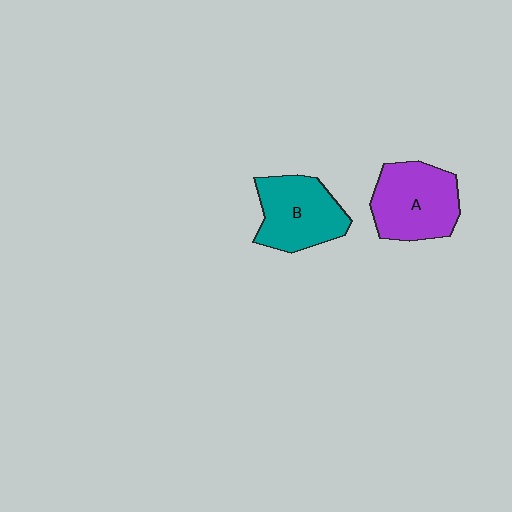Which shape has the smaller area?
Shape B (teal).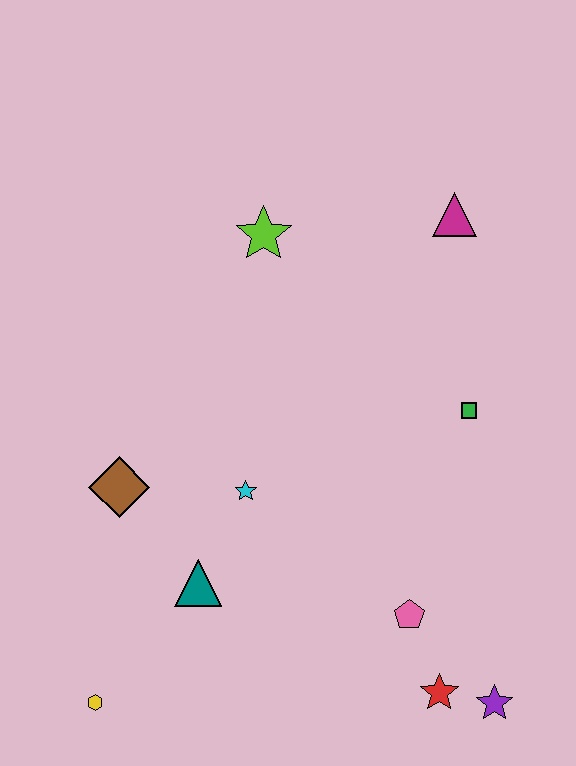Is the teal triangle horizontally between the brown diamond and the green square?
Yes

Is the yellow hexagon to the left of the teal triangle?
Yes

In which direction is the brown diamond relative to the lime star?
The brown diamond is below the lime star.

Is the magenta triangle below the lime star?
No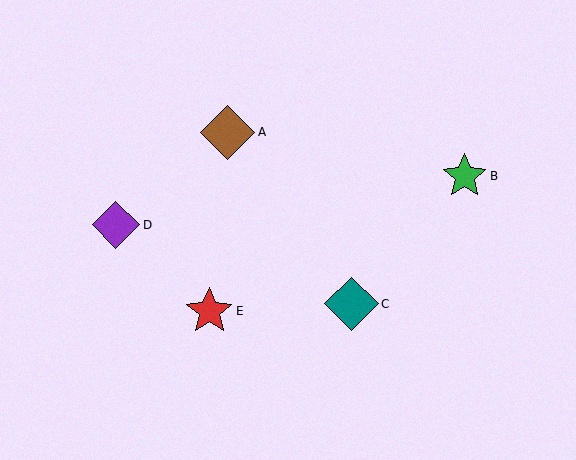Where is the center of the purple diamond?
The center of the purple diamond is at (116, 225).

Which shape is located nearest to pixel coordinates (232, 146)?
The brown diamond (labeled A) at (228, 132) is nearest to that location.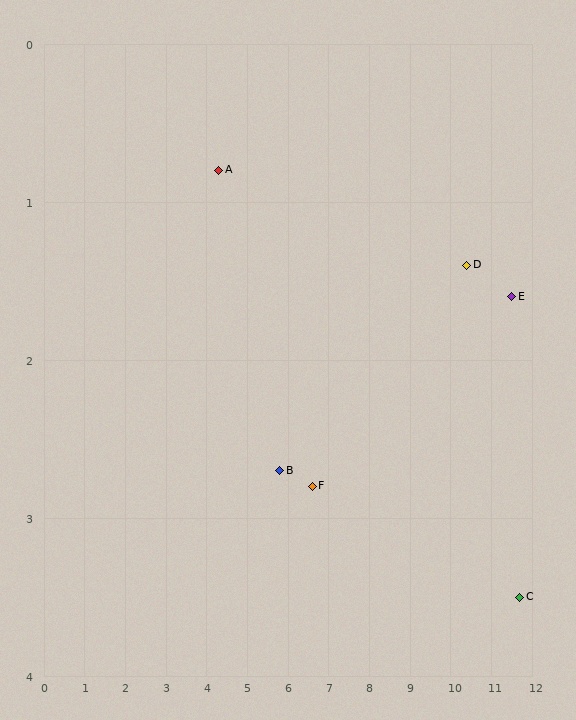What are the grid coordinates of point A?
Point A is at approximately (4.3, 0.8).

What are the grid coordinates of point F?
Point F is at approximately (6.6, 2.8).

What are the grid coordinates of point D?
Point D is at approximately (10.4, 1.4).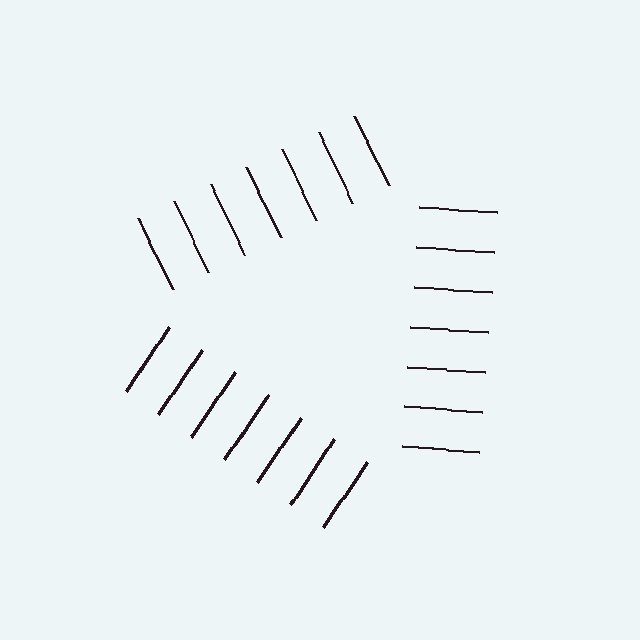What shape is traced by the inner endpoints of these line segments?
An illusory triangle — the line segments terminate on its edges but no continuous stroke is drawn.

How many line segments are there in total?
21 — 7 along each of the 3 edges.